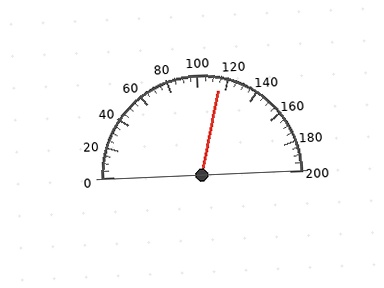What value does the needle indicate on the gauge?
The needle indicates approximately 115.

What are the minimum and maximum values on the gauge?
The gauge ranges from 0 to 200.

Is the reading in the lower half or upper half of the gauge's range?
The reading is in the upper half of the range (0 to 200).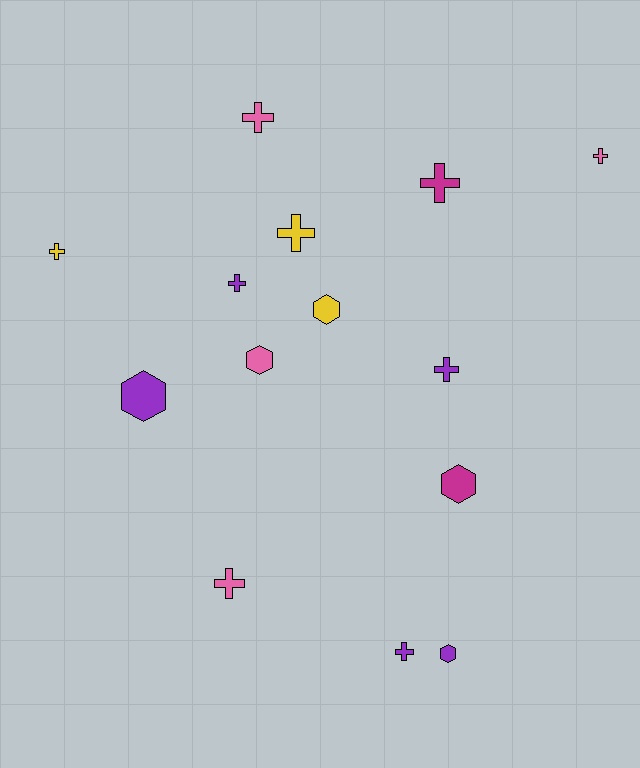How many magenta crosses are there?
There is 1 magenta cross.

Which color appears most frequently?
Purple, with 5 objects.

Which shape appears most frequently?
Cross, with 9 objects.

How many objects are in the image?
There are 14 objects.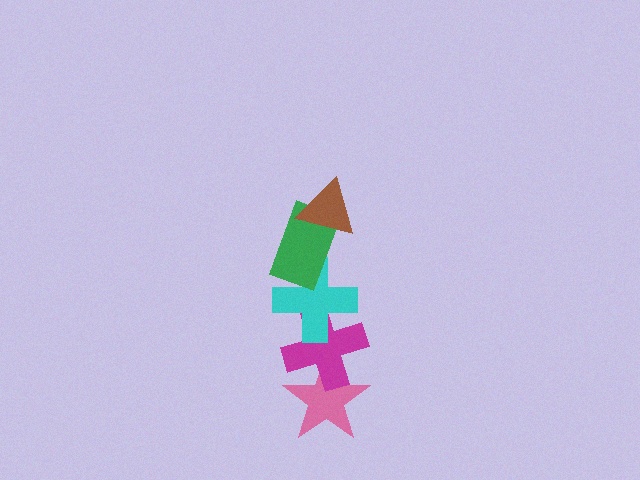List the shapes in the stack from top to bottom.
From top to bottom: the brown triangle, the green rectangle, the cyan cross, the magenta cross, the pink star.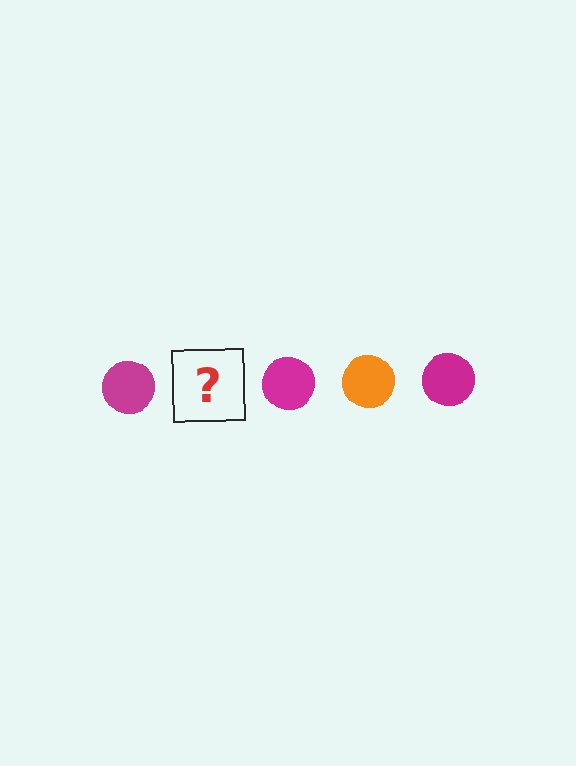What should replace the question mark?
The question mark should be replaced with an orange circle.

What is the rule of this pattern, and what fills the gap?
The rule is that the pattern cycles through magenta, orange circles. The gap should be filled with an orange circle.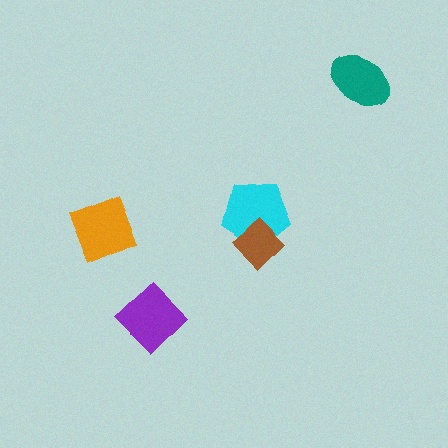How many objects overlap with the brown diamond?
1 object overlaps with the brown diamond.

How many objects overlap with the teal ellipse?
0 objects overlap with the teal ellipse.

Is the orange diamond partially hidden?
No, no other shape covers it.